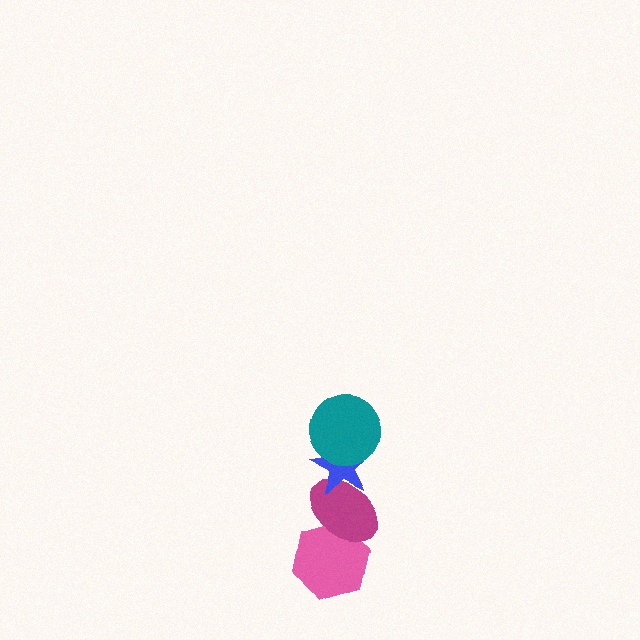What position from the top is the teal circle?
The teal circle is 1st from the top.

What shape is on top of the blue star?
The teal circle is on top of the blue star.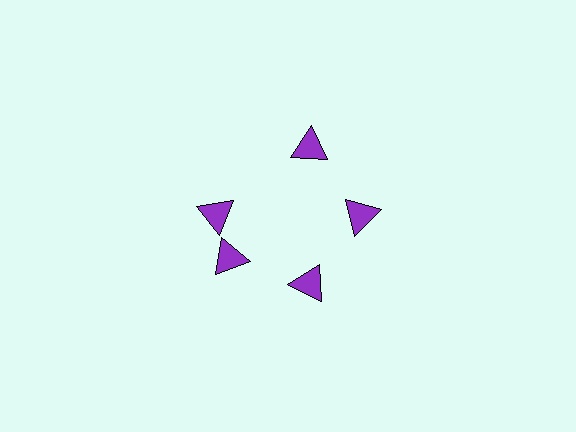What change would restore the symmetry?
The symmetry would be restored by rotating it back into even spacing with its neighbors so that all 5 triangles sit at equal angles and equal distance from the center.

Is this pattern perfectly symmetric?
No. The 5 purple triangles are arranged in a ring, but one element near the 10 o'clock position is rotated out of alignment along the ring, breaking the 5-fold rotational symmetry.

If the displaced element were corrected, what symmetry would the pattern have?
It would have 5-fold rotational symmetry — the pattern would map onto itself every 72 degrees.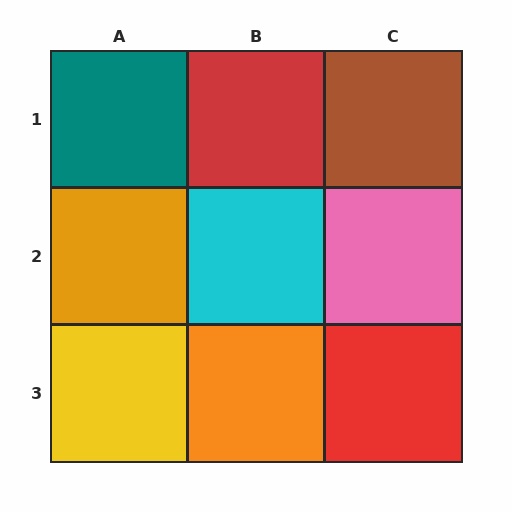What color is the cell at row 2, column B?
Cyan.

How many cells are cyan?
1 cell is cyan.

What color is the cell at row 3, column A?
Yellow.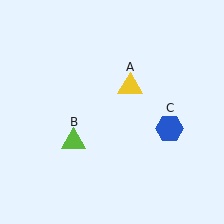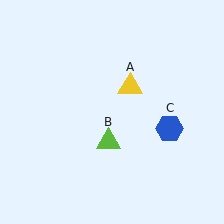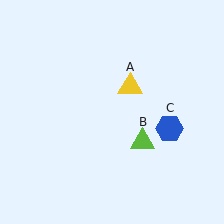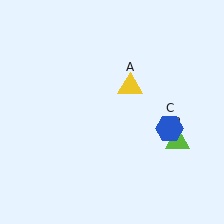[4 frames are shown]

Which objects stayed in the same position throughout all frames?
Yellow triangle (object A) and blue hexagon (object C) remained stationary.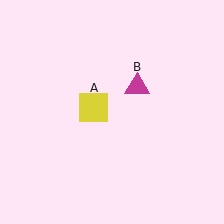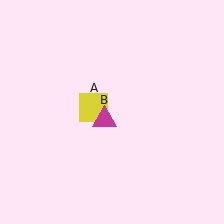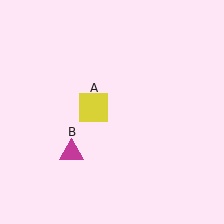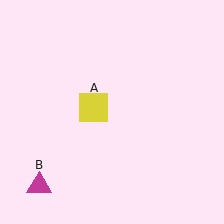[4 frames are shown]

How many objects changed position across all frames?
1 object changed position: magenta triangle (object B).